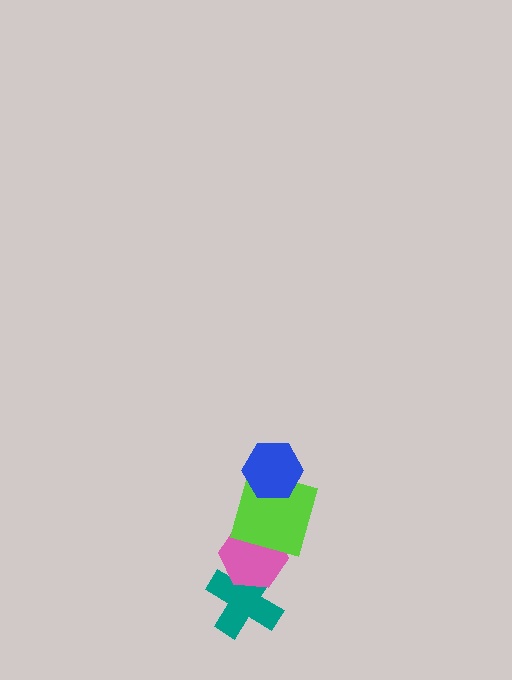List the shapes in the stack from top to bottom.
From top to bottom: the blue hexagon, the lime square, the pink hexagon, the teal cross.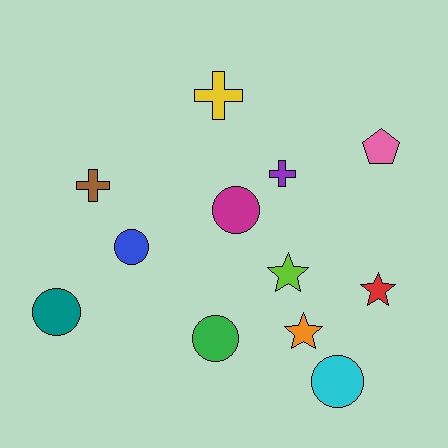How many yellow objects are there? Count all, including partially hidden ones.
There is 1 yellow object.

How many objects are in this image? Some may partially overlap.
There are 12 objects.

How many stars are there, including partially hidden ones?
There are 3 stars.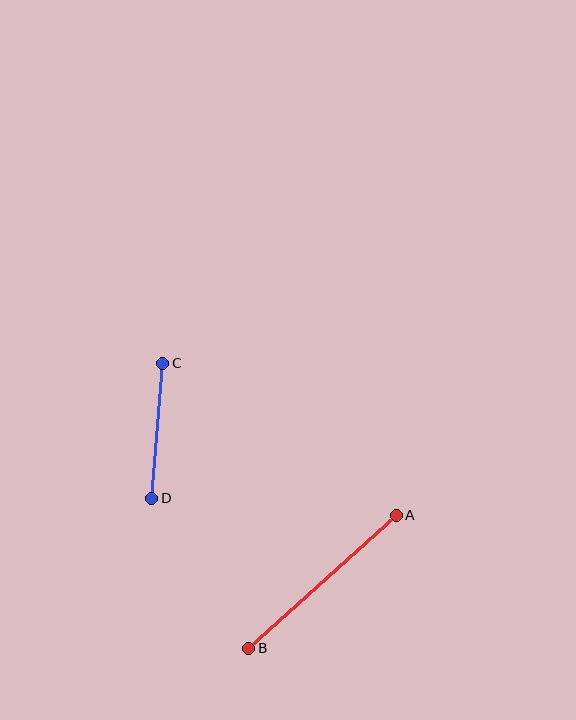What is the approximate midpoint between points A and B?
The midpoint is at approximately (323, 582) pixels.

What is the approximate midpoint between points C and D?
The midpoint is at approximately (157, 431) pixels.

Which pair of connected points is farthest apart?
Points A and B are farthest apart.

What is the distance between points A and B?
The distance is approximately 199 pixels.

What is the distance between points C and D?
The distance is approximately 135 pixels.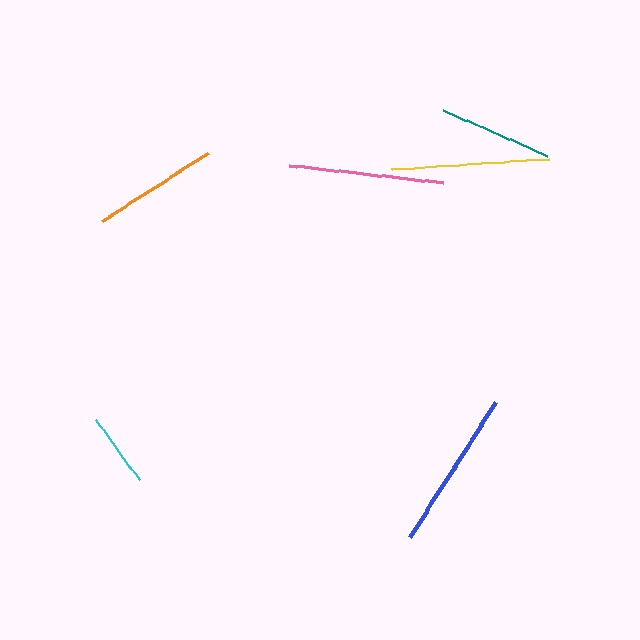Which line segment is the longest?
The blue line is the longest at approximately 161 pixels.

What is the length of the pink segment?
The pink segment is approximately 154 pixels long.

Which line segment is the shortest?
The cyan line is the shortest at approximately 74 pixels.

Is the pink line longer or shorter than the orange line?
The pink line is longer than the orange line.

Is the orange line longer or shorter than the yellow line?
The yellow line is longer than the orange line.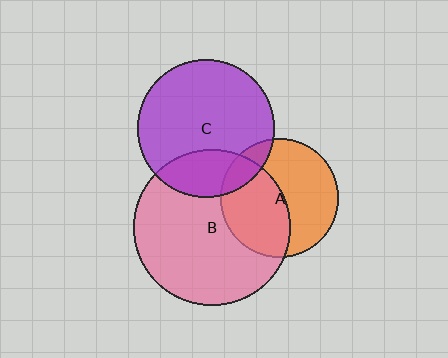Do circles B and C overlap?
Yes.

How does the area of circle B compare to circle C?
Approximately 1.3 times.